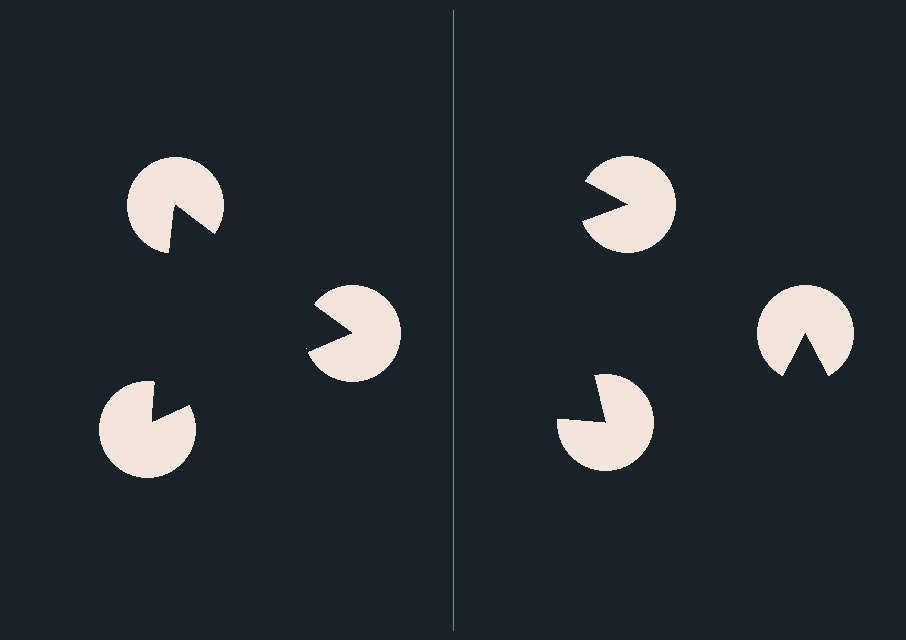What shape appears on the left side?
An illusory triangle.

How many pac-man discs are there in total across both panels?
6 — 3 on each side.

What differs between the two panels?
The pac-man discs are positioned identically on both sides; only the wedge orientations differ. On the left they align to a triangle; on the right they are misaligned.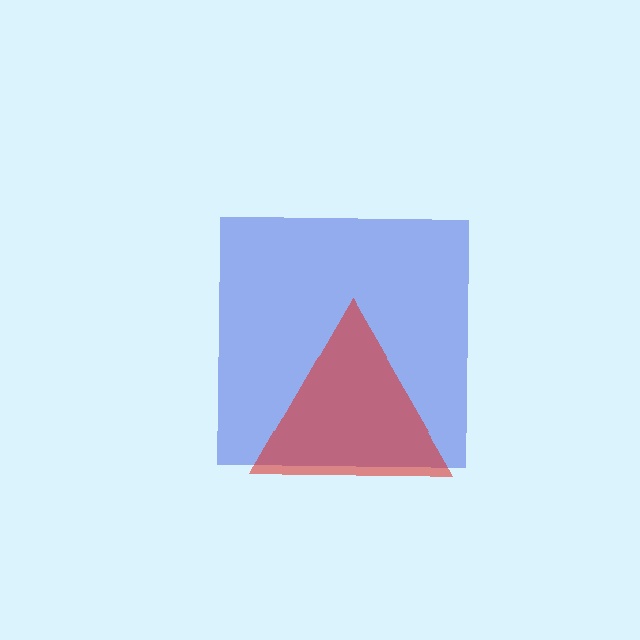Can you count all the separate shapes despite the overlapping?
Yes, there are 2 separate shapes.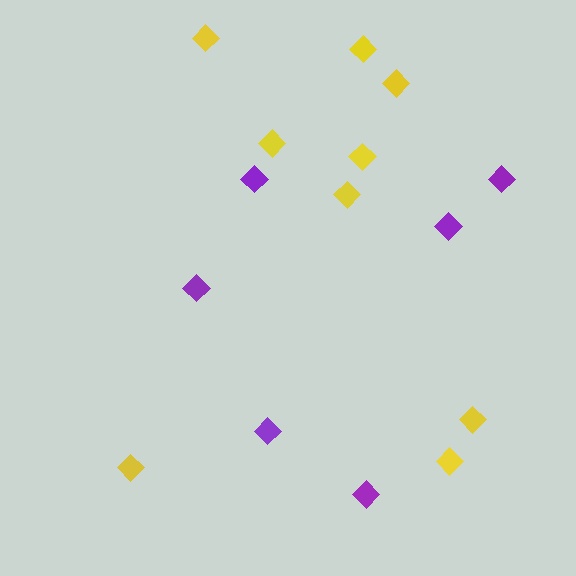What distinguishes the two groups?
There are 2 groups: one group of purple diamonds (6) and one group of yellow diamonds (9).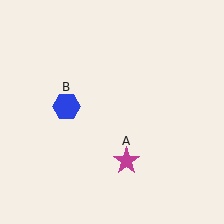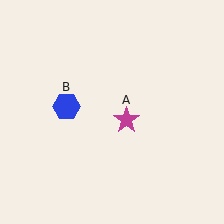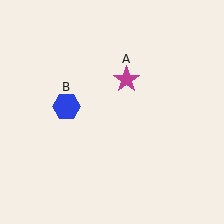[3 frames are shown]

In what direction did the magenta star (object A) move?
The magenta star (object A) moved up.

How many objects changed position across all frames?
1 object changed position: magenta star (object A).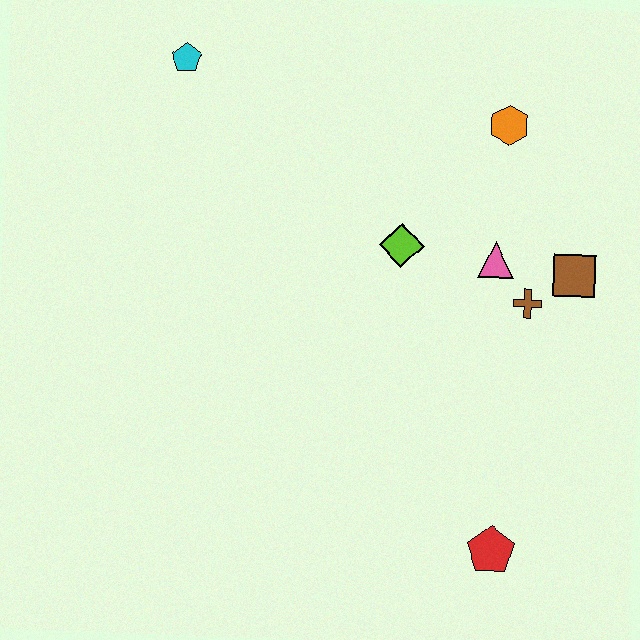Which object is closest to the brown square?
The brown cross is closest to the brown square.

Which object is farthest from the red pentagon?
The cyan pentagon is farthest from the red pentagon.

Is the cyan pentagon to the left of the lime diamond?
Yes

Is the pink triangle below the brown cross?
No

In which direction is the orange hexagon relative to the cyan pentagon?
The orange hexagon is to the right of the cyan pentagon.